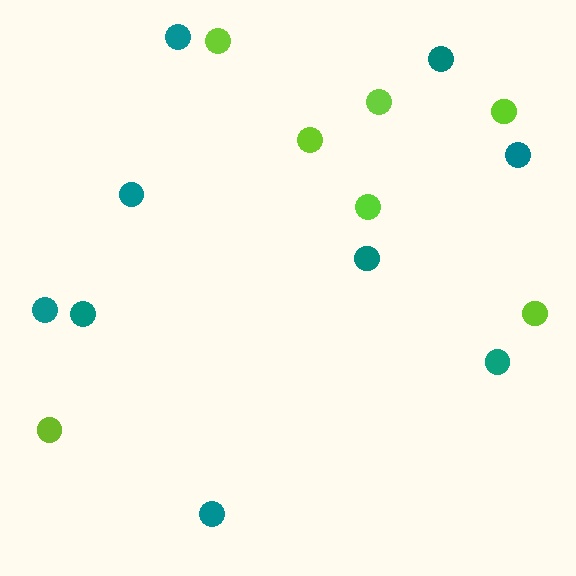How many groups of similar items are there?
There are 2 groups: one group of lime circles (7) and one group of teal circles (9).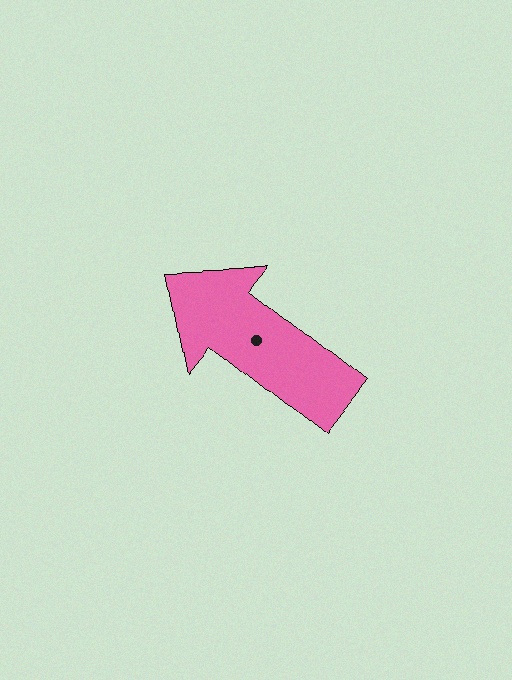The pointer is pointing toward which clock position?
Roughly 10 o'clock.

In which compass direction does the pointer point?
Northwest.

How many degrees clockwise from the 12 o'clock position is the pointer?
Approximately 308 degrees.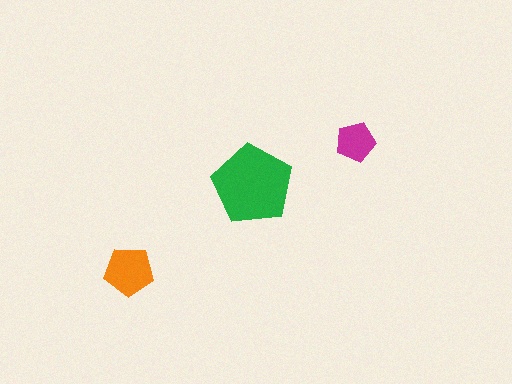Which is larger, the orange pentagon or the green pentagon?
The green one.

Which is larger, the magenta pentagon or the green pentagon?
The green one.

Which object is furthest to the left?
The orange pentagon is leftmost.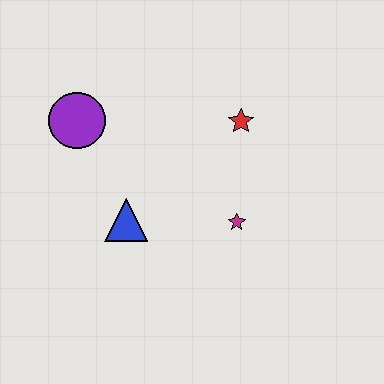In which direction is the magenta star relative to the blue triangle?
The magenta star is to the right of the blue triangle.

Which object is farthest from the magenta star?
The purple circle is farthest from the magenta star.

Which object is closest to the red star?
The magenta star is closest to the red star.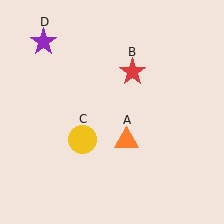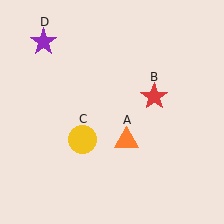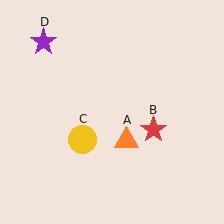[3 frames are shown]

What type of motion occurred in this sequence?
The red star (object B) rotated clockwise around the center of the scene.